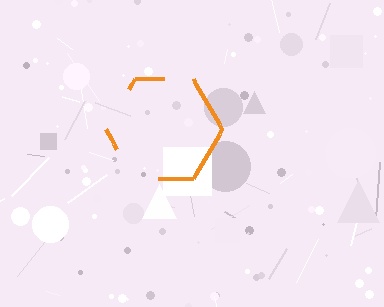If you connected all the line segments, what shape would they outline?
They would outline a hexagon.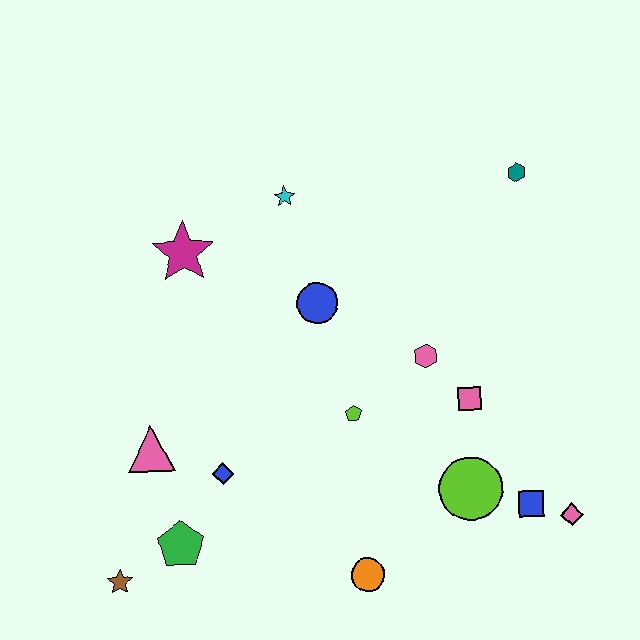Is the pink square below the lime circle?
No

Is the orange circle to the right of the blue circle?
Yes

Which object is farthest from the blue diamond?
The teal hexagon is farthest from the blue diamond.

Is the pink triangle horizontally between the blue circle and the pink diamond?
No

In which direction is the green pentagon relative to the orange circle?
The green pentagon is to the left of the orange circle.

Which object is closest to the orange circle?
The lime circle is closest to the orange circle.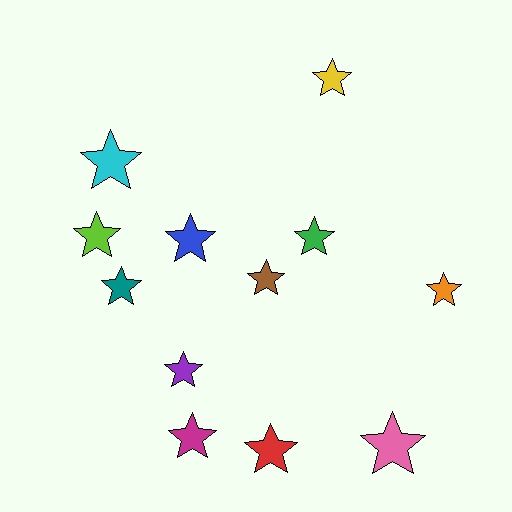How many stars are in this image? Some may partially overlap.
There are 12 stars.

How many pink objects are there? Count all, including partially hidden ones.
There is 1 pink object.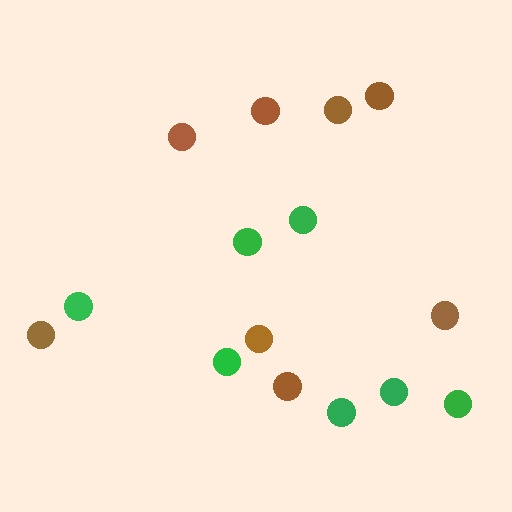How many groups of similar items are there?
There are 2 groups: one group of green circles (7) and one group of brown circles (8).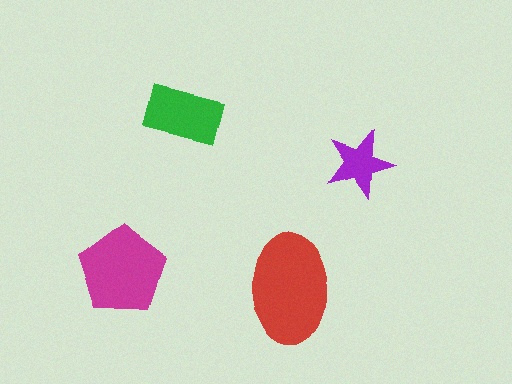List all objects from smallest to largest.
The purple star, the green rectangle, the magenta pentagon, the red ellipse.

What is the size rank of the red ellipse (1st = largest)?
1st.